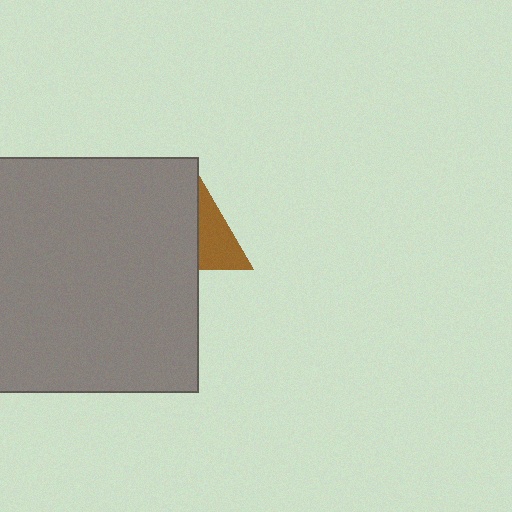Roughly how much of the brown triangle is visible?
A small part of it is visible (roughly 40%).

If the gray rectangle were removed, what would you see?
You would see the complete brown triangle.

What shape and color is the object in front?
The object in front is a gray rectangle.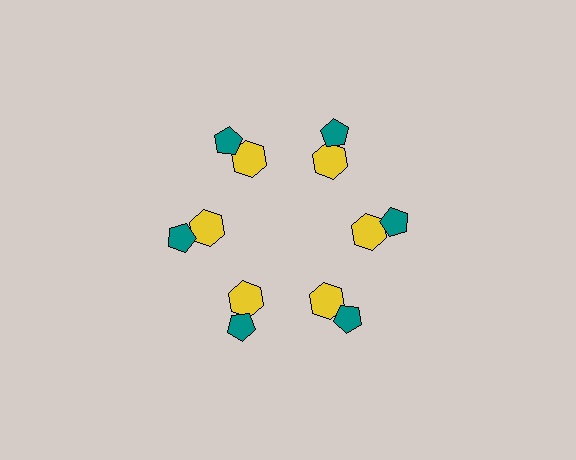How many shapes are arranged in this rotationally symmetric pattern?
There are 12 shapes, arranged in 6 groups of 2.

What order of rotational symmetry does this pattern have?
This pattern has 6-fold rotational symmetry.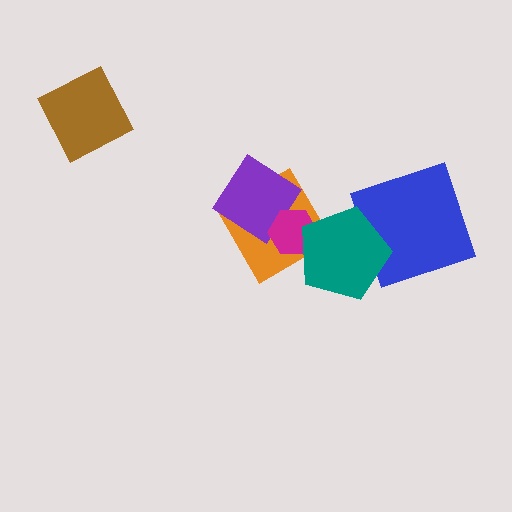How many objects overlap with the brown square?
0 objects overlap with the brown square.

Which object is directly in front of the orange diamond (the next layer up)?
The purple diamond is directly in front of the orange diamond.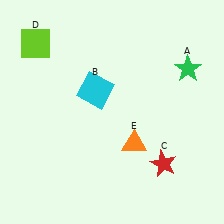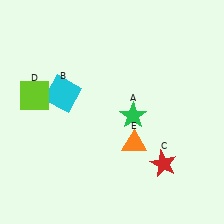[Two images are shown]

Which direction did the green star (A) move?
The green star (A) moved left.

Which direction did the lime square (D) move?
The lime square (D) moved down.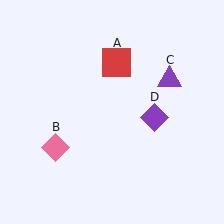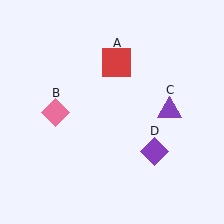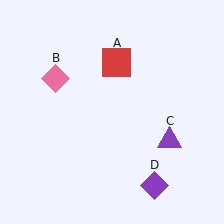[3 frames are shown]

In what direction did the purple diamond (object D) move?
The purple diamond (object D) moved down.